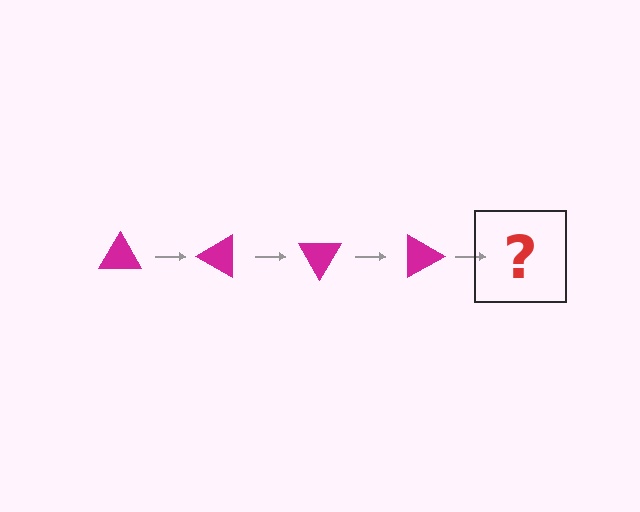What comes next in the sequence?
The next element should be a magenta triangle rotated 120 degrees.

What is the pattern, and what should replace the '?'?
The pattern is that the triangle rotates 30 degrees each step. The '?' should be a magenta triangle rotated 120 degrees.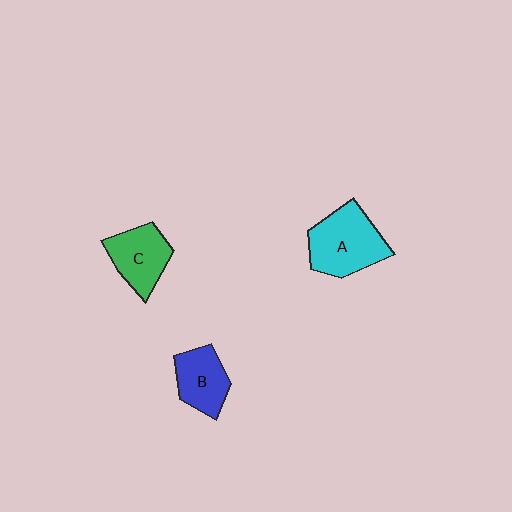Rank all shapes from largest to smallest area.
From largest to smallest: A (cyan), C (green), B (blue).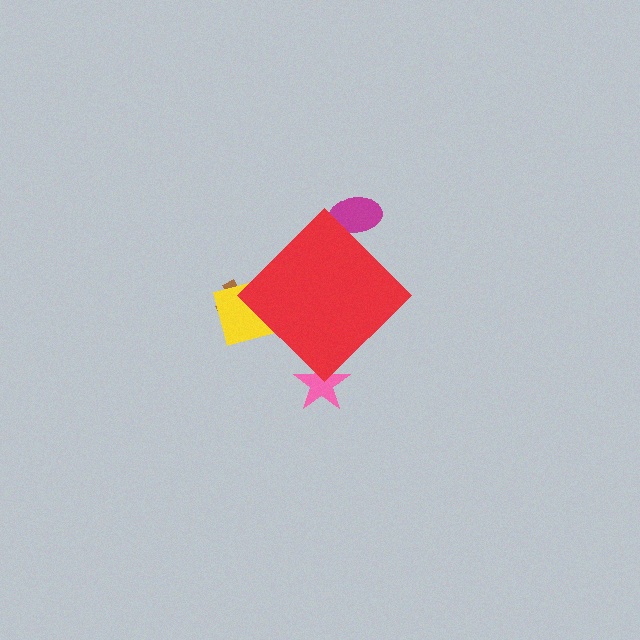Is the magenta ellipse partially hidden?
Yes, the magenta ellipse is partially hidden behind the red diamond.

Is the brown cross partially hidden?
Yes, the brown cross is partially hidden behind the red diamond.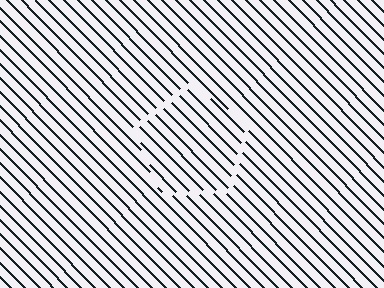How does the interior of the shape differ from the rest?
The interior of the shape contains the same grating, shifted by half a period — the contour is defined by the phase discontinuity where line-ends from the inner and outer gratings abut.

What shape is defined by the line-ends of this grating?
An illusory pentagon. The interior of the shape contains the same grating, shifted by half a period — the contour is defined by the phase discontinuity where line-ends from the inner and outer gratings abut.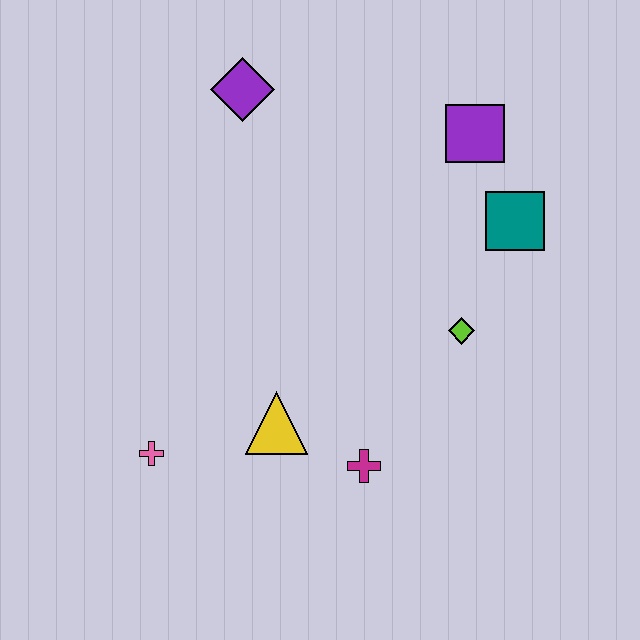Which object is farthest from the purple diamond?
The magenta cross is farthest from the purple diamond.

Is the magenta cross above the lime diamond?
No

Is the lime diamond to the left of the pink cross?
No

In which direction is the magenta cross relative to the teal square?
The magenta cross is below the teal square.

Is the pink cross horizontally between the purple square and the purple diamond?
No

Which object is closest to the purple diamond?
The purple square is closest to the purple diamond.